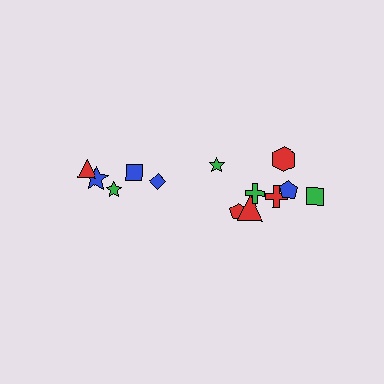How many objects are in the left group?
There are 5 objects.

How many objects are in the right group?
There are 8 objects.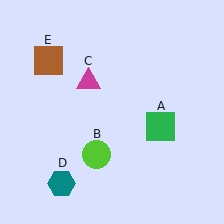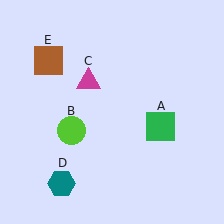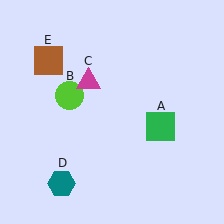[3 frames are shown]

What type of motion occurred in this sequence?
The lime circle (object B) rotated clockwise around the center of the scene.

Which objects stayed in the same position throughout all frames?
Green square (object A) and magenta triangle (object C) and teal hexagon (object D) and brown square (object E) remained stationary.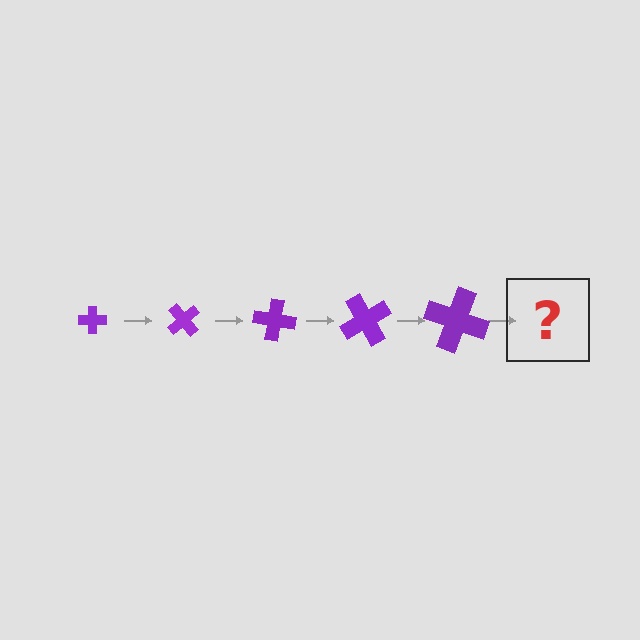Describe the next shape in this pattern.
It should be a cross, larger than the previous one and rotated 250 degrees from the start.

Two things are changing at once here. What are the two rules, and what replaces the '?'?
The two rules are that the cross grows larger each step and it rotates 50 degrees each step. The '?' should be a cross, larger than the previous one and rotated 250 degrees from the start.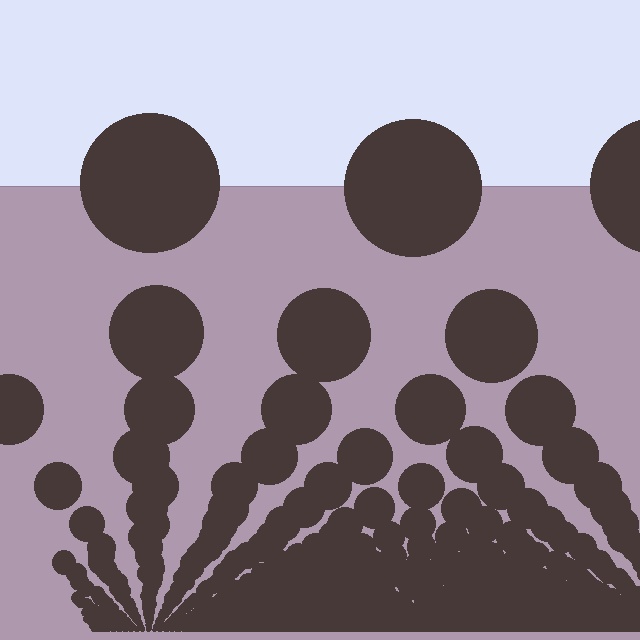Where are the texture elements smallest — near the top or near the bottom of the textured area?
Near the bottom.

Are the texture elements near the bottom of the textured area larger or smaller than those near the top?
Smaller. The gradient is inverted — elements near the bottom are smaller and denser.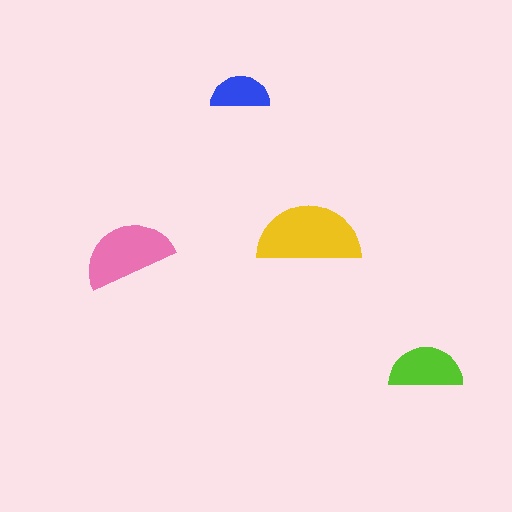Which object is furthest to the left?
The pink semicircle is leftmost.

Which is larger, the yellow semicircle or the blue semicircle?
The yellow one.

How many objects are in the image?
There are 4 objects in the image.